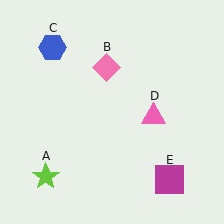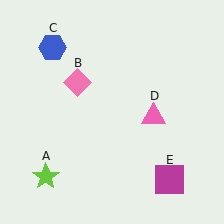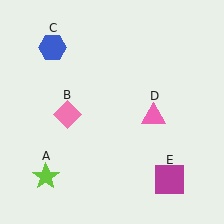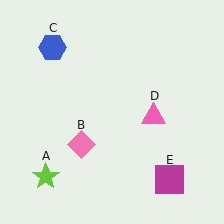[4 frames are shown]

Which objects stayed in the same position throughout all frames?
Lime star (object A) and blue hexagon (object C) and pink triangle (object D) and magenta square (object E) remained stationary.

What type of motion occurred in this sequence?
The pink diamond (object B) rotated counterclockwise around the center of the scene.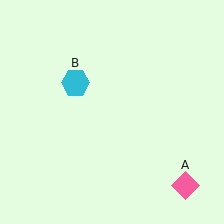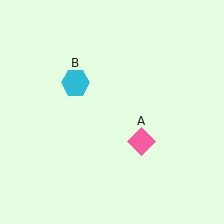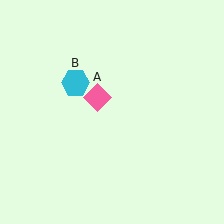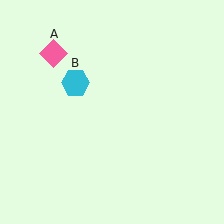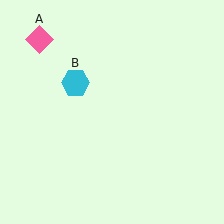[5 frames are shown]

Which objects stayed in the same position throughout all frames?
Cyan hexagon (object B) remained stationary.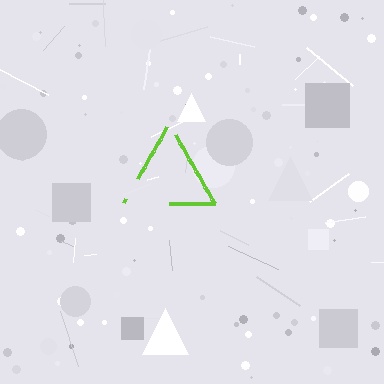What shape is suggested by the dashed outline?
The dashed outline suggests a triangle.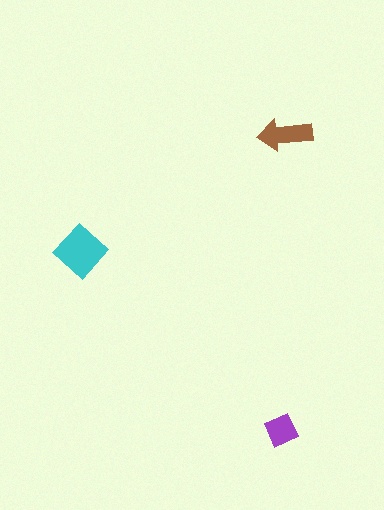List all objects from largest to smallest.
The cyan diamond, the brown arrow, the purple square.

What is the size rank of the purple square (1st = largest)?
3rd.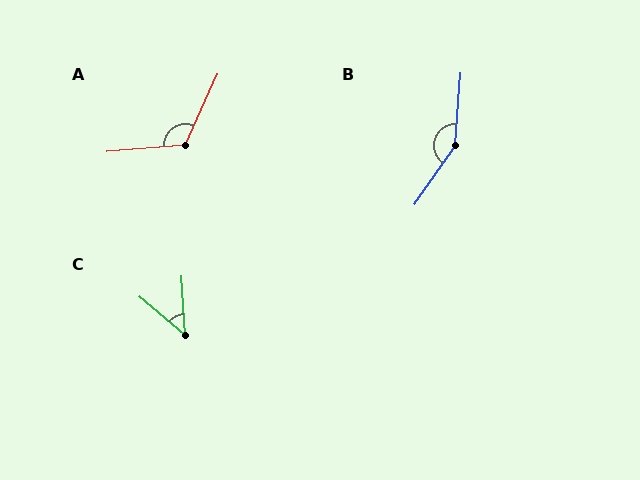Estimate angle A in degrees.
Approximately 119 degrees.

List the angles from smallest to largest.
C (46°), A (119°), B (150°).